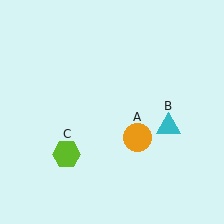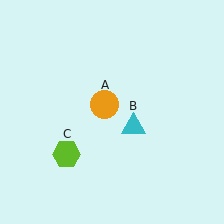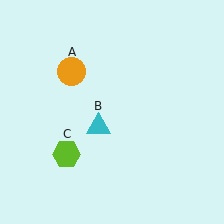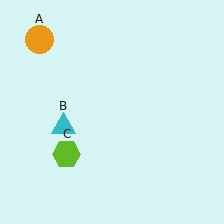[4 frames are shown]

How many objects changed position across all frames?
2 objects changed position: orange circle (object A), cyan triangle (object B).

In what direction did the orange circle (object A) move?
The orange circle (object A) moved up and to the left.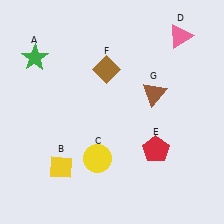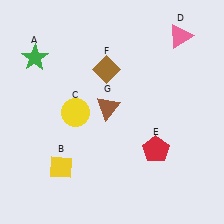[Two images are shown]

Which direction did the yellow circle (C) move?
The yellow circle (C) moved up.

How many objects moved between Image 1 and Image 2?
2 objects moved between the two images.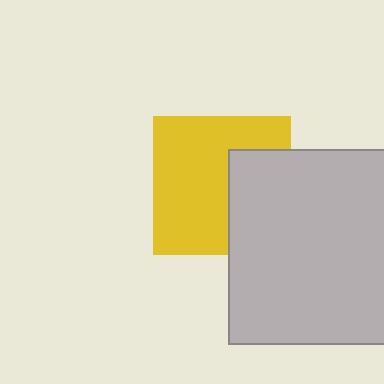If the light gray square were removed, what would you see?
You would see the complete yellow square.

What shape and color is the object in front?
The object in front is a light gray square.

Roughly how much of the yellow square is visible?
About half of it is visible (roughly 65%).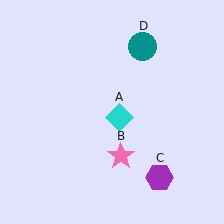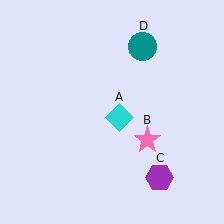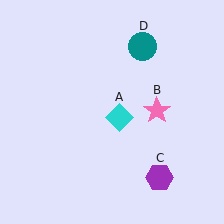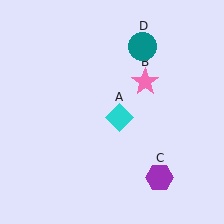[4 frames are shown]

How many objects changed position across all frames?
1 object changed position: pink star (object B).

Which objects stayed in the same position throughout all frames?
Cyan diamond (object A) and purple hexagon (object C) and teal circle (object D) remained stationary.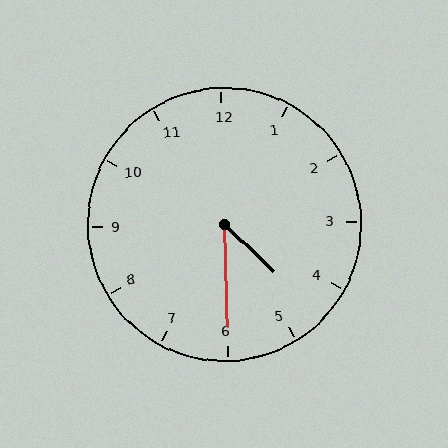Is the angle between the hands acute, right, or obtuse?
It is acute.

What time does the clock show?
4:30.